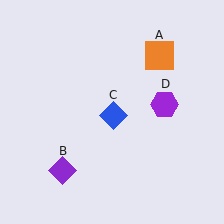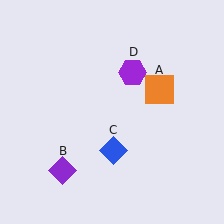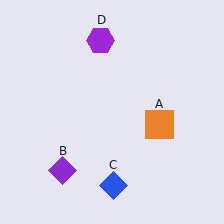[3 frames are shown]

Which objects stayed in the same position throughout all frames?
Purple diamond (object B) remained stationary.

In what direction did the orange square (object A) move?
The orange square (object A) moved down.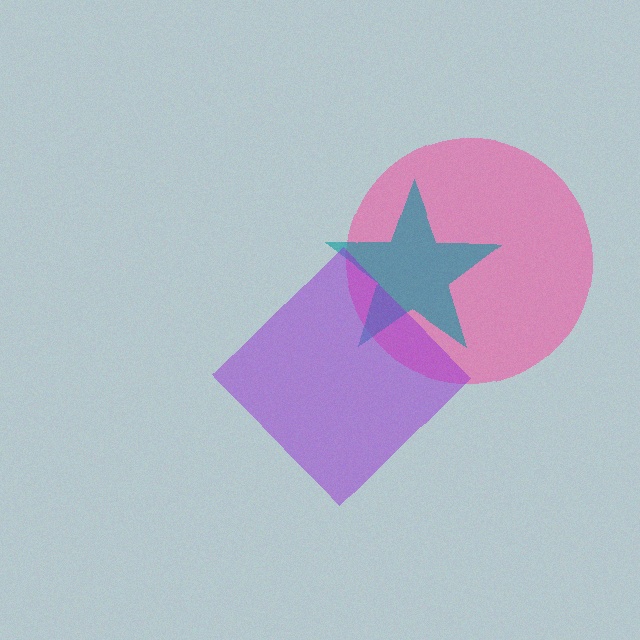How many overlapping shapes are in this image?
There are 3 overlapping shapes in the image.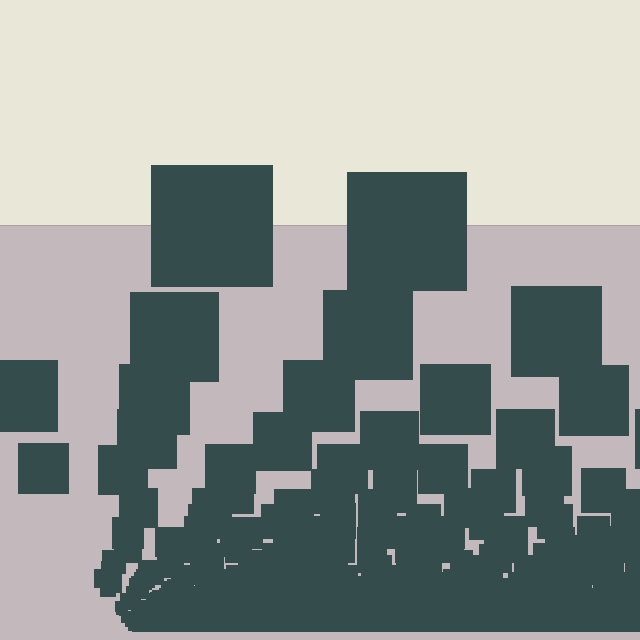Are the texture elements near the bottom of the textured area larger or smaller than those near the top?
Smaller. The gradient is inverted — elements near the bottom are smaller and denser.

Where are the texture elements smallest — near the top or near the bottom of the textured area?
Near the bottom.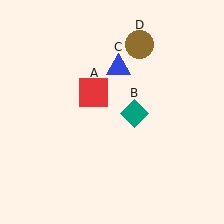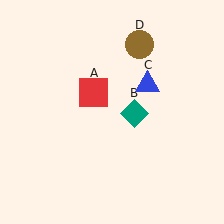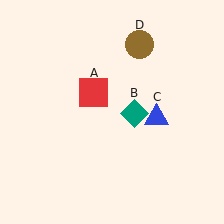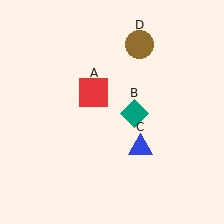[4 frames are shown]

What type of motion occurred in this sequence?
The blue triangle (object C) rotated clockwise around the center of the scene.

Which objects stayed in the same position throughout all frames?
Red square (object A) and teal diamond (object B) and brown circle (object D) remained stationary.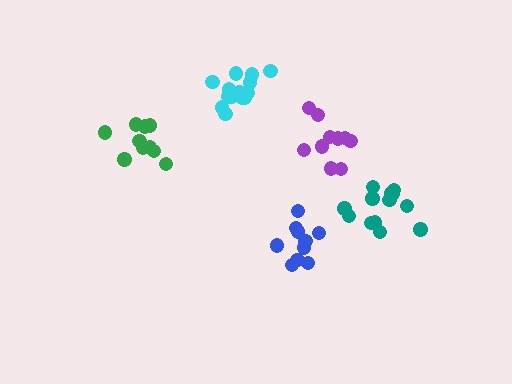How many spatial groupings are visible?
There are 5 spatial groupings.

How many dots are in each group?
Group 1: 10 dots, Group 2: 10 dots, Group 3: 13 dots, Group 4: 14 dots, Group 5: 10 dots (57 total).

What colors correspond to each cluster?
The clusters are colored: green, purple, teal, cyan, blue.